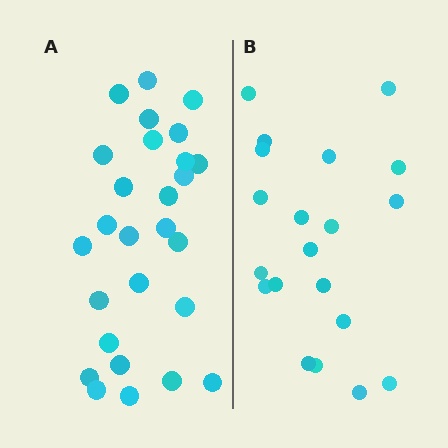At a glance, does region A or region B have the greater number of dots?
Region A (the left region) has more dots.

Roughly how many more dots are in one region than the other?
Region A has roughly 8 or so more dots than region B.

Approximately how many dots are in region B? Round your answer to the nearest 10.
About 20 dots.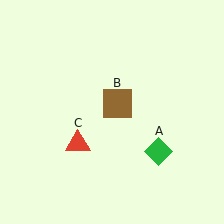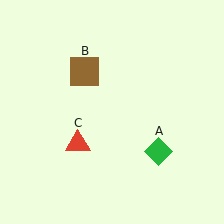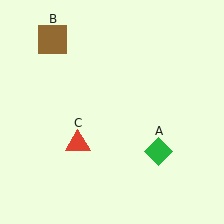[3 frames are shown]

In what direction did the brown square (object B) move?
The brown square (object B) moved up and to the left.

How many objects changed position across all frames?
1 object changed position: brown square (object B).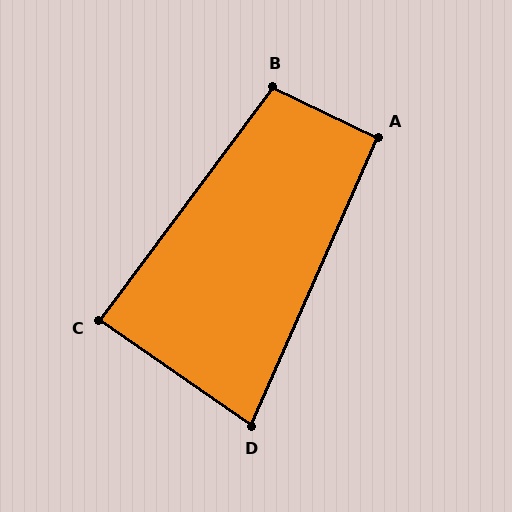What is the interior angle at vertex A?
Approximately 92 degrees (approximately right).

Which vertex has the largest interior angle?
B, at approximately 101 degrees.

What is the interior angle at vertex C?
Approximately 88 degrees (approximately right).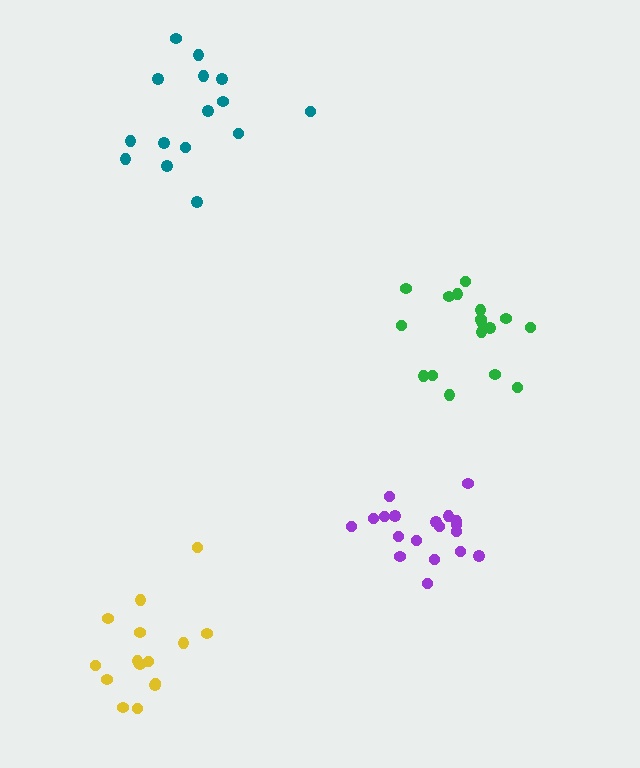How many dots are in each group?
Group 1: 19 dots, Group 2: 17 dots, Group 3: 15 dots, Group 4: 15 dots (66 total).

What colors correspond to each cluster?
The clusters are colored: purple, green, teal, yellow.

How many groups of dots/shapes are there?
There are 4 groups.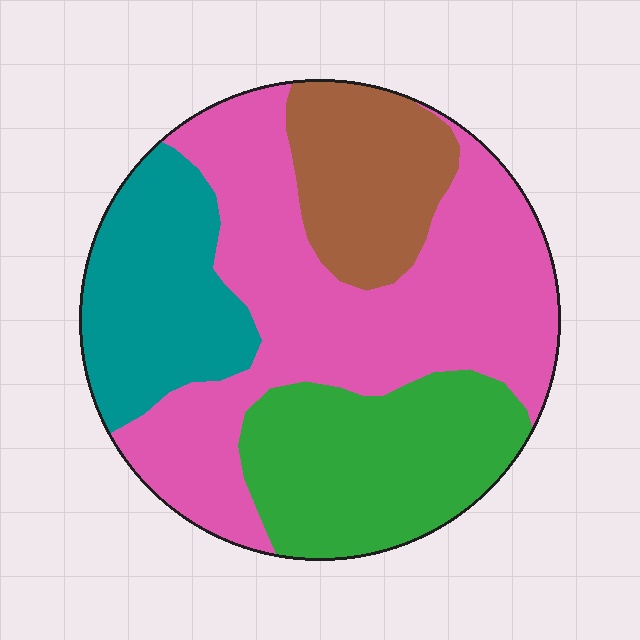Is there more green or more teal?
Green.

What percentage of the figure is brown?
Brown covers about 15% of the figure.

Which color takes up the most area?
Pink, at roughly 45%.